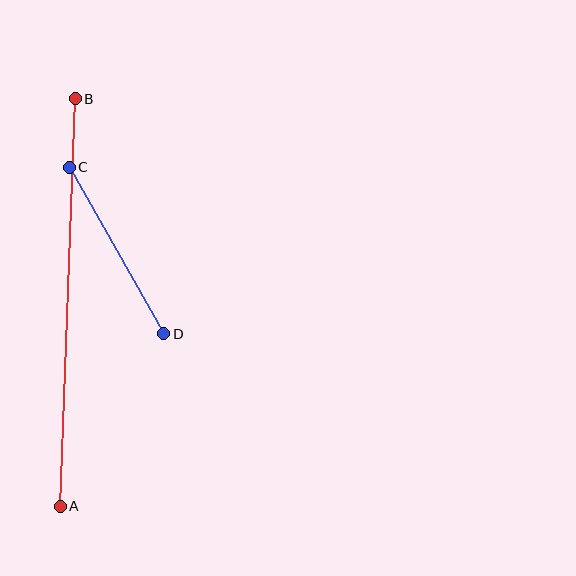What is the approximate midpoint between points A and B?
The midpoint is at approximately (68, 303) pixels.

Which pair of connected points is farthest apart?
Points A and B are farthest apart.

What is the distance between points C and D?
The distance is approximately 192 pixels.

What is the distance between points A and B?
The distance is approximately 408 pixels.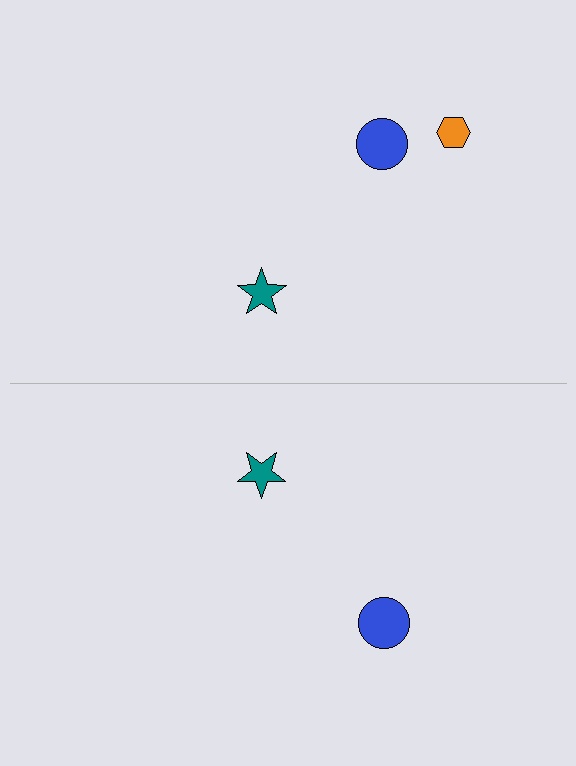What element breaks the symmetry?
A orange hexagon is missing from the bottom side.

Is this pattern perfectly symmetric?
No, the pattern is not perfectly symmetric. A orange hexagon is missing from the bottom side.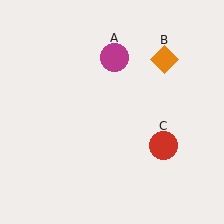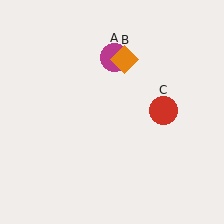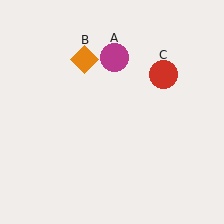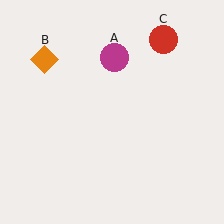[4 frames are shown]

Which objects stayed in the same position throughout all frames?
Magenta circle (object A) remained stationary.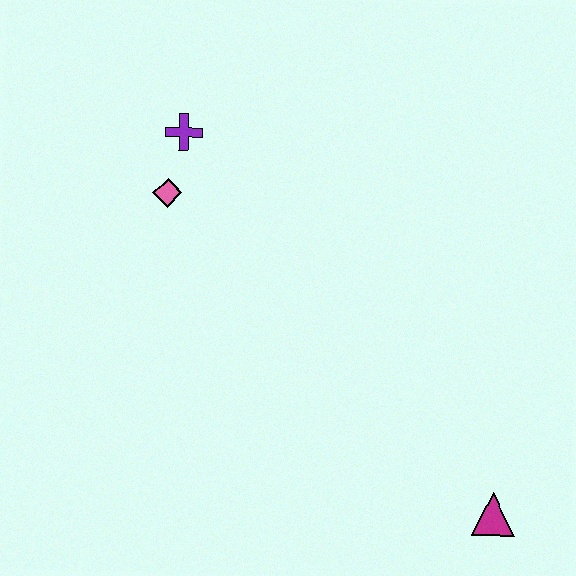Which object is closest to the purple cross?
The pink diamond is closest to the purple cross.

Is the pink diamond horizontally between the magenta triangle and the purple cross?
No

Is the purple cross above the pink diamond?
Yes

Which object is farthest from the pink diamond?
The magenta triangle is farthest from the pink diamond.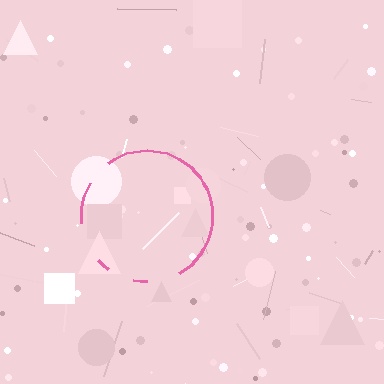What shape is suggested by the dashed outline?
The dashed outline suggests a circle.